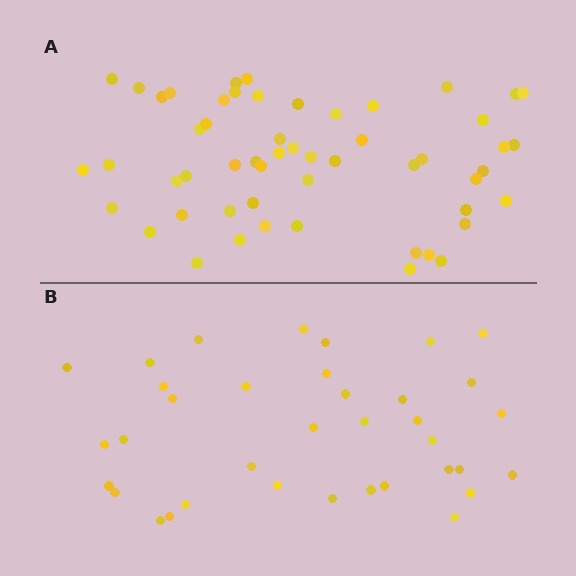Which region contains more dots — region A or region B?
Region A (the top region) has more dots.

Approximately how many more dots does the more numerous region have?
Region A has approximately 20 more dots than region B.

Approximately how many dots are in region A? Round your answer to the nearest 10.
About 50 dots. (The exact count is 54, which rounds to 50.)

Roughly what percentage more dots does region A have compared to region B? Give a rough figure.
About 50% more.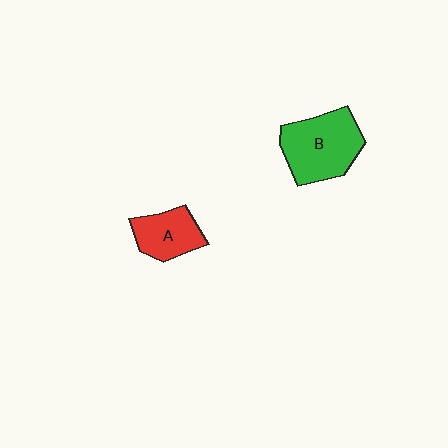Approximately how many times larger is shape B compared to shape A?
Approximately 1.6 times.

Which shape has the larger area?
Shape B (green).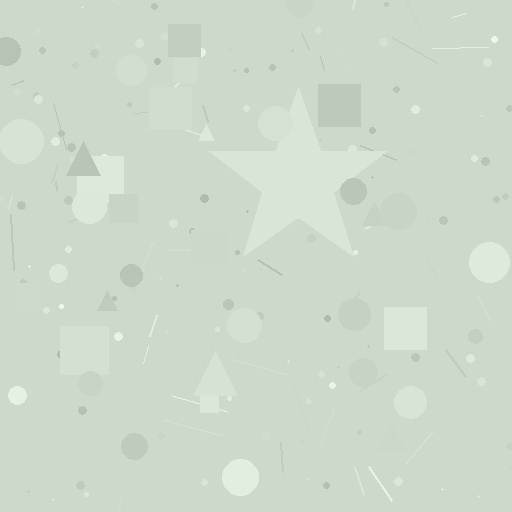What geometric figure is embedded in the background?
A star is embedded in the background.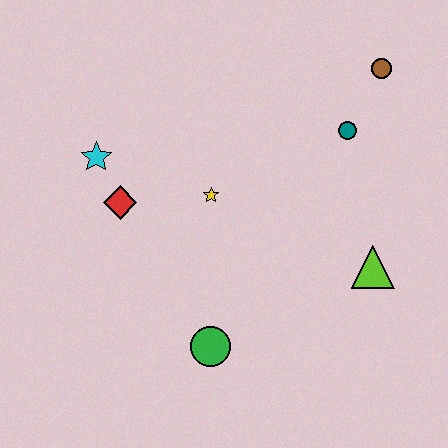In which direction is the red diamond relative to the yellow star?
The red diamond is to the left of the yellow star.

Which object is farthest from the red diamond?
The brown circle is farthest from the red diamond.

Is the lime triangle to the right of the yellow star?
Yes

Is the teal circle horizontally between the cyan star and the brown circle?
Yes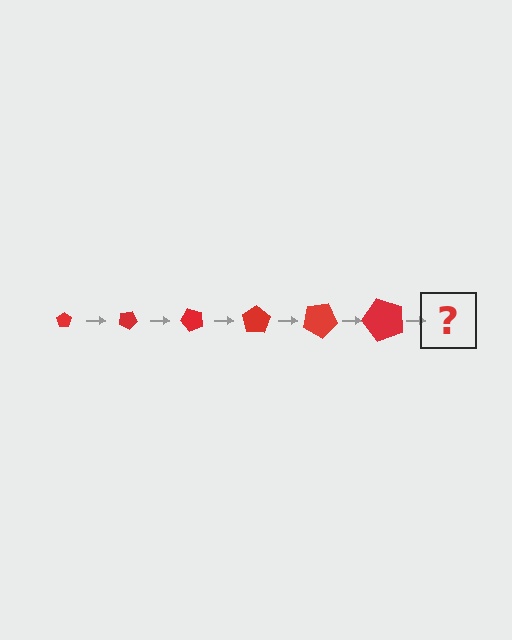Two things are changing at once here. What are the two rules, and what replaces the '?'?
The two rules are that the pentagon grows larger each step and it rotates 25 degrees each step. The '?' should be a pentagon, larger than the previous one and rotated 150 degrees from the start.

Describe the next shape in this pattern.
It should be a pentagon, larger than the previous one and rotated 150 degrees from the start.